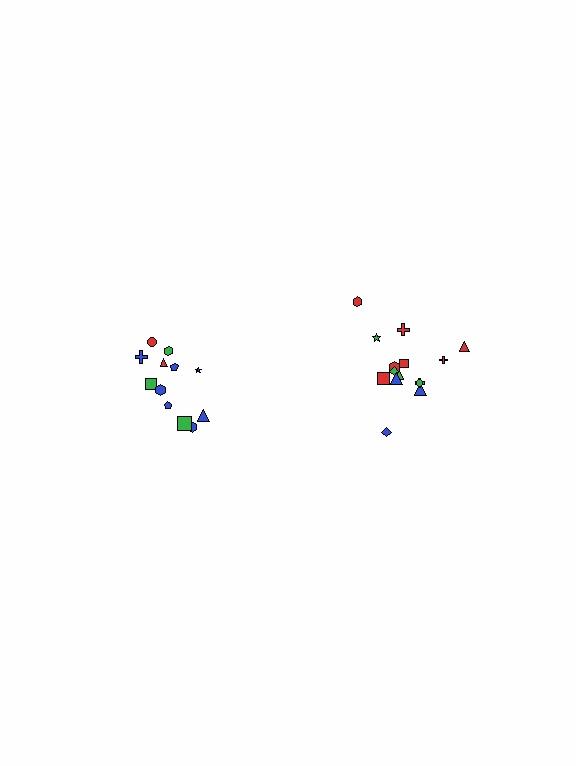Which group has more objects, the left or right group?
The right group.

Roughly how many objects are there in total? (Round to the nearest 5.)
Roughly 25 objects in total.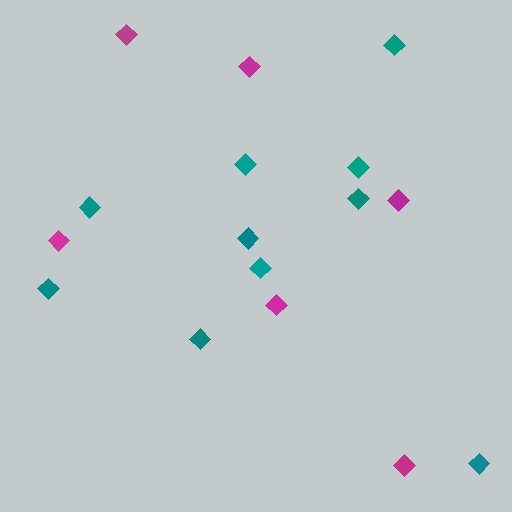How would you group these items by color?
There are 2 groups: one group of teal diamonds (10) and one group of magenta diamonds (6).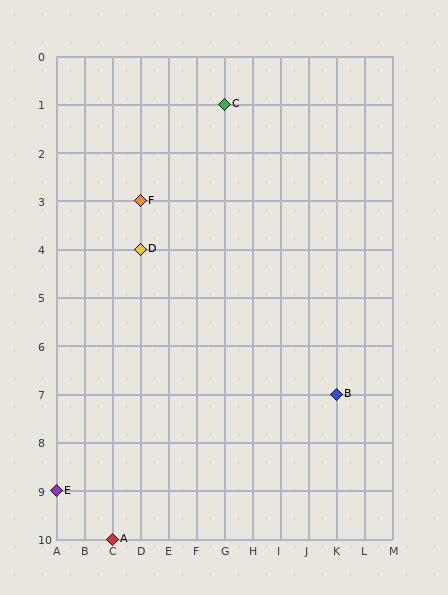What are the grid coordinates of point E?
Point E is at grid coordinates (A, 9).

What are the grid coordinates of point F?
Point F is at grid coordinates (D, 3).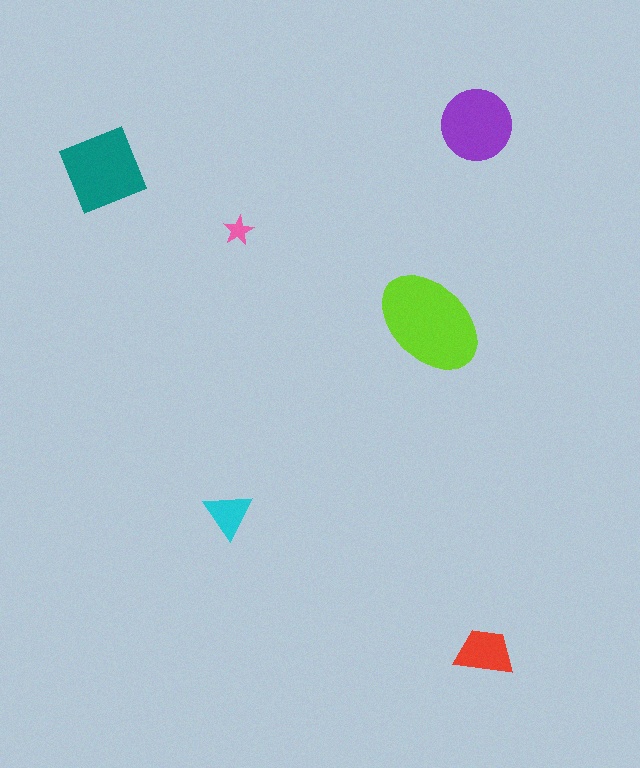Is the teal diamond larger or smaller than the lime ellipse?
Smaller.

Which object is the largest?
The lime ellipse.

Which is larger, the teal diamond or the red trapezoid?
The teal diamond.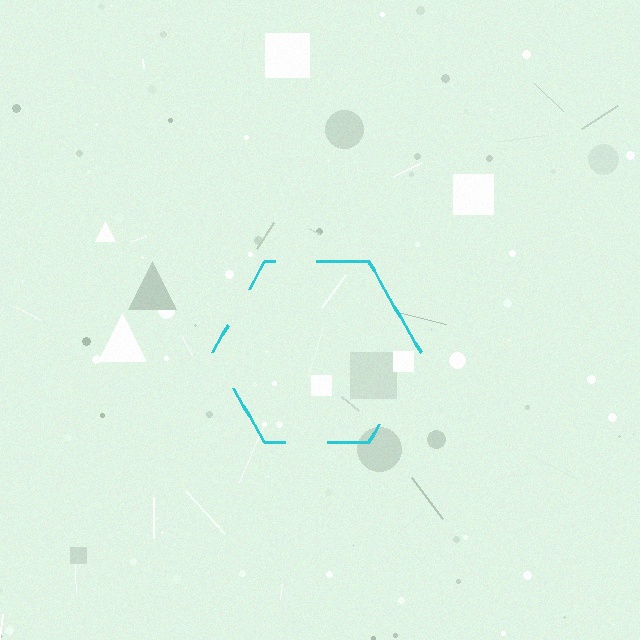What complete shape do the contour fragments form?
The contour fragments form a hexagon.